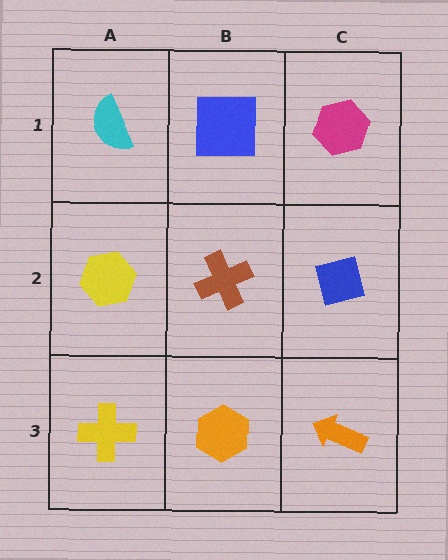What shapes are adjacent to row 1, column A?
A yellow hexagon (row 2, column A), a blue square (row 1, column B).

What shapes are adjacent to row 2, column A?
A cyan semicircle (row 1, column A), a yellow cross (row 3, column A), a brown cross (row 2, column B).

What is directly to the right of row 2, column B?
A blue square.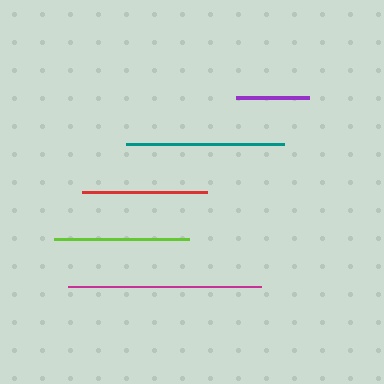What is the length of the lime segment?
The lime segment is approximately 135 pixels long.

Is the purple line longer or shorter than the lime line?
The lime line is longer than the purple line.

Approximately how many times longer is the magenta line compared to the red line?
The magenta line is approximately 1.5 times the length of the red line.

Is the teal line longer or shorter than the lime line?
The teal line is longer than the lime line.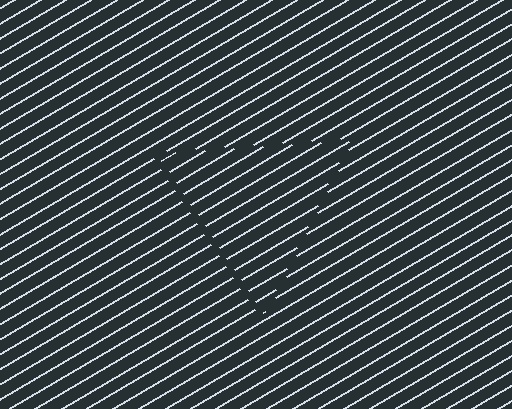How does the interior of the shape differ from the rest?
The interior of the shape contains the same grating, shifted by half a period — the contour is defined by the phase discontinuity where line-ends from the inner and outer gratings abut.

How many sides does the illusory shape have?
3 sides — the line-ends trace a triangle.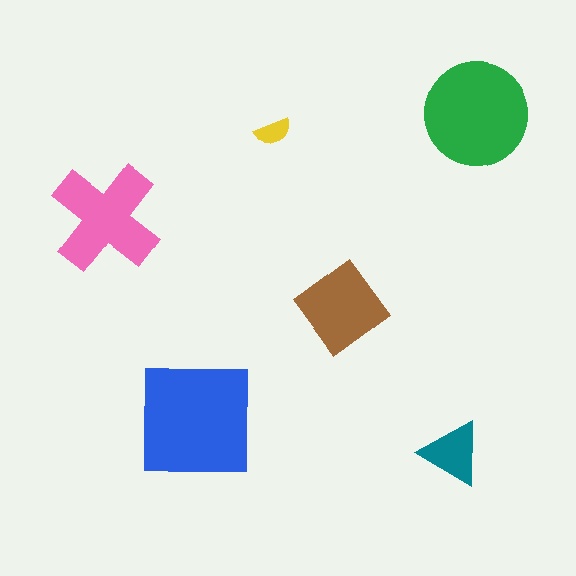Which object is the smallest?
The yellow semicircle.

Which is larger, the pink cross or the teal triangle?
The pink cross.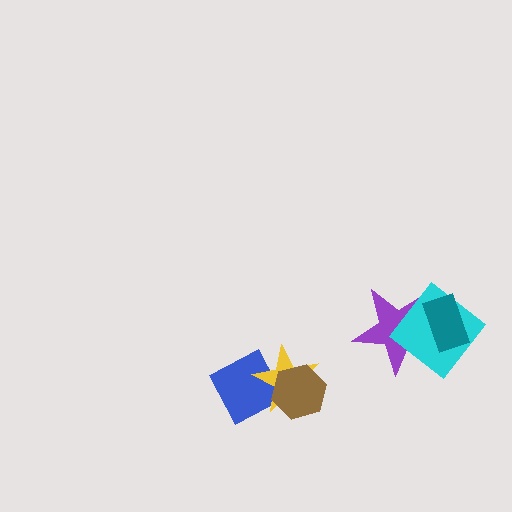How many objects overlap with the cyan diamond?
2 objects overlap with the cyan diamond.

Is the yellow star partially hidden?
Yes, it is partially covered by another shape.